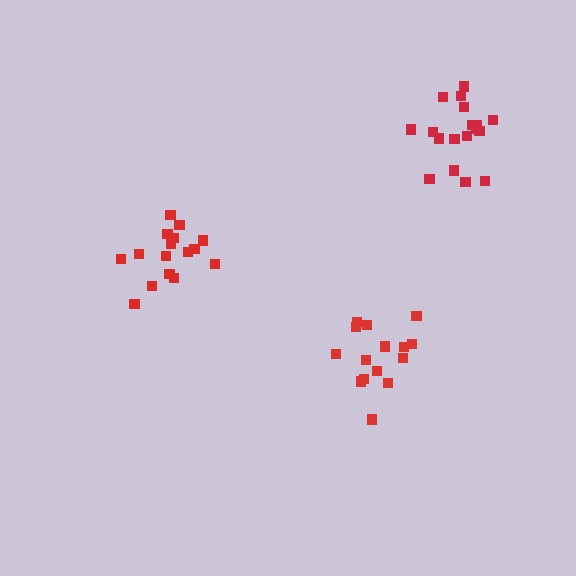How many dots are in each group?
Group 1: 18 dots, Group 2: 15 dots, Group 3: 17 dots (50 total).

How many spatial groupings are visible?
There are 3 spatial groupings.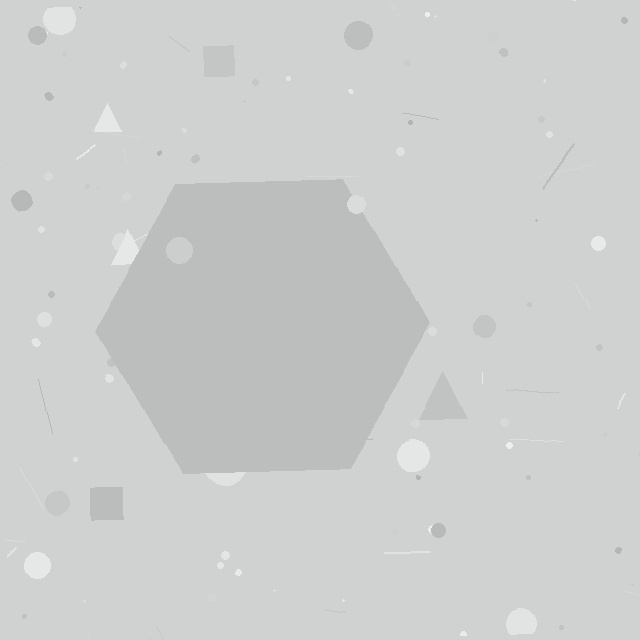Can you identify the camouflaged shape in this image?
The camouflaged shape is a hexagon.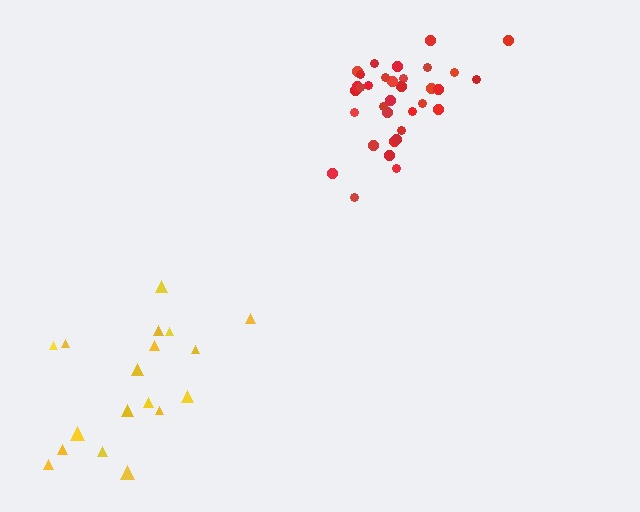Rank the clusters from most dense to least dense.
red, yellow.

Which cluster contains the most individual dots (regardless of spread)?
Red (34).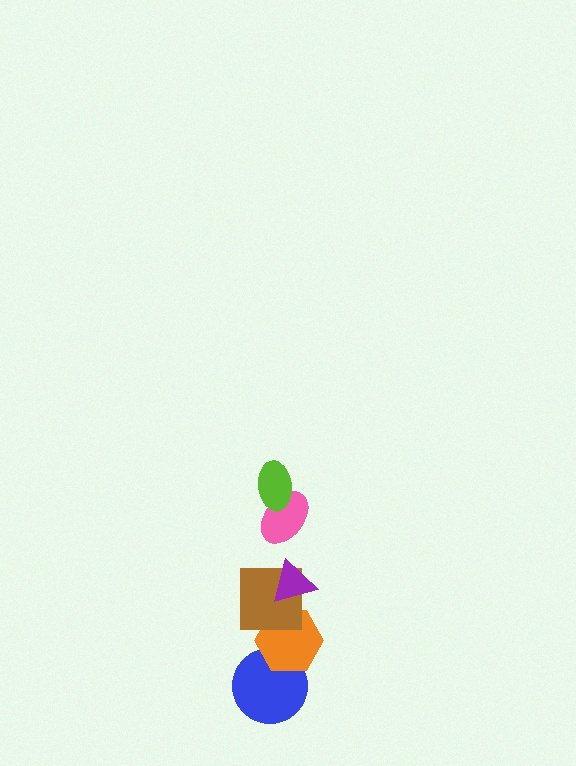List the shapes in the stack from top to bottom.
From top to bottom: the lime ellipse, the pink ellipse, the purple triangle, the brown square, the orange hexagon, the blue circle.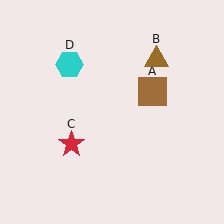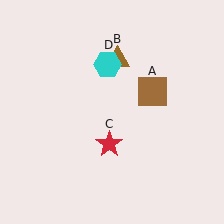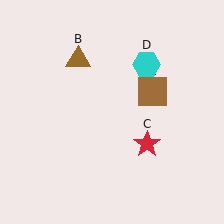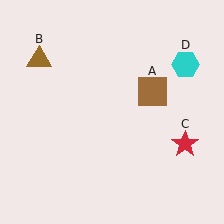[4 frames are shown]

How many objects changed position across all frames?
3 objects changed position: brown triangle (object B), red star (object C), cyan hexagon (object D).